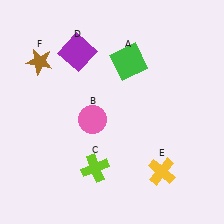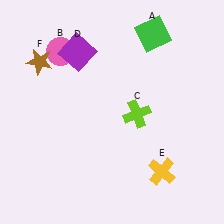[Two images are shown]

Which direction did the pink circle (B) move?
The pink circle (B) moved up.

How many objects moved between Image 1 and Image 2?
3 objects moved between the two images.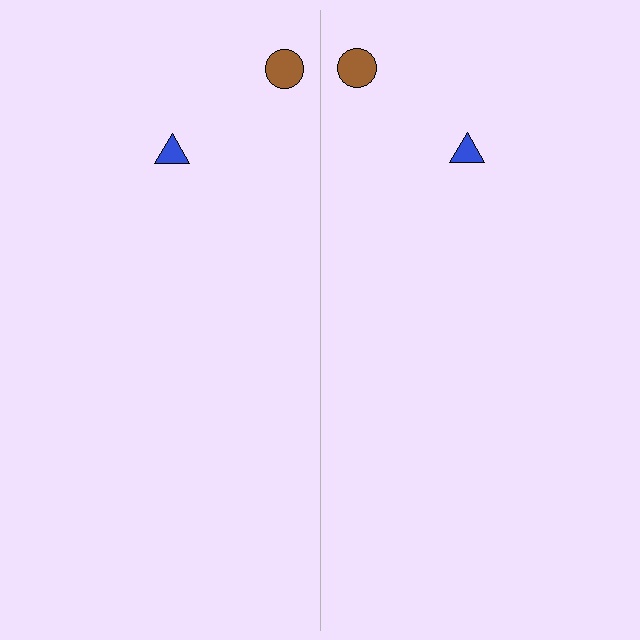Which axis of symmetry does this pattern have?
The pattern has a vertical axis of symmetry running through the center of the image.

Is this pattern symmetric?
Yes, this pattern has bilateral (reflection) symmetry.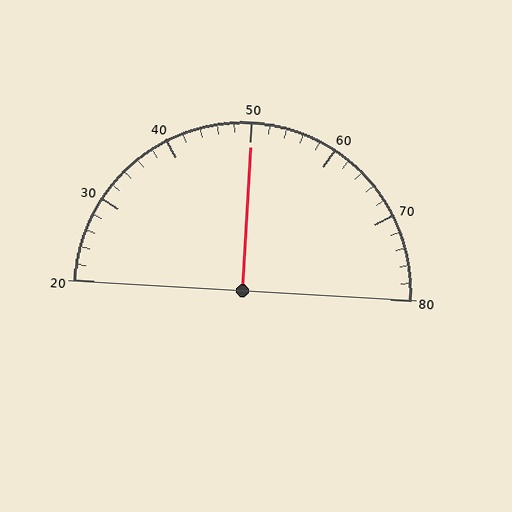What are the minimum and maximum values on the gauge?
The gauge ranges from 20 to 80.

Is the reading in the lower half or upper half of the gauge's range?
The reading is in the upper half of the range (20 to 80).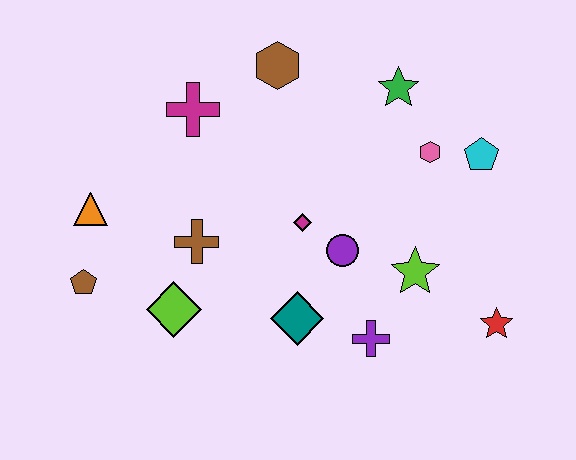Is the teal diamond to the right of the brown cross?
Yes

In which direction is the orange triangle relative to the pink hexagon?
The orange triangle is to the left of the pink hexagon.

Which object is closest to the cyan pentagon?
The pink hexagon is closest to the cyan pentagon.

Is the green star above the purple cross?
Yes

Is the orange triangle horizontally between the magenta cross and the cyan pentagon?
No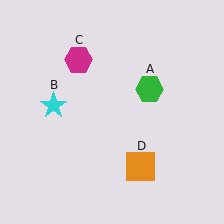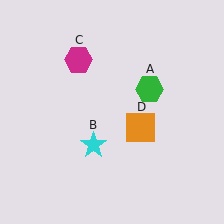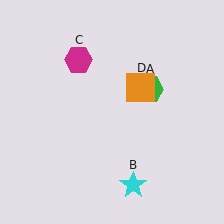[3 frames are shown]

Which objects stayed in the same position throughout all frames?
Green hexagon (object A) and magenta hexagon (object C) remained stationary.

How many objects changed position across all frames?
2 objects changed position: cyan star (object B), orange square (object D).